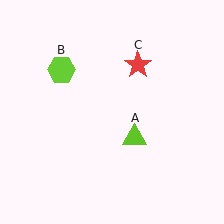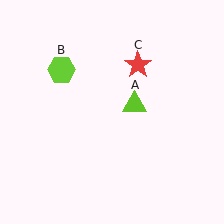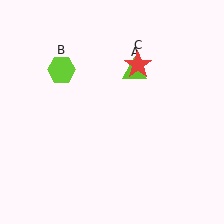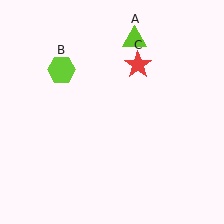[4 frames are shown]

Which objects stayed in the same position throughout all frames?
Lime hexagon (object B) and red star (object C) remained stationary.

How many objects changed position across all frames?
1 object changed position: lime triangle (object A).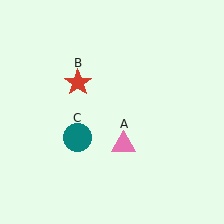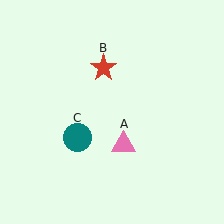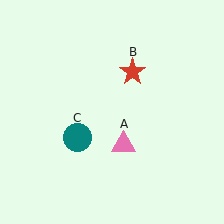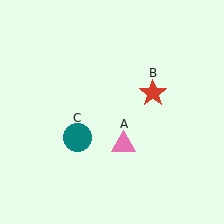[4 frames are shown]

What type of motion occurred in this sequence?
The red star (object B) rotated clockwise around the center of the scene.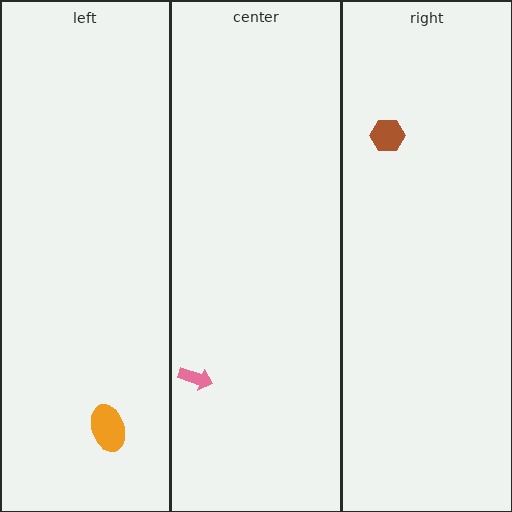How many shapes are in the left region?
1.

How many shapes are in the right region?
1.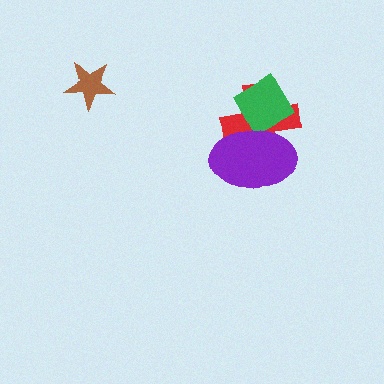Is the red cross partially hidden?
Yes, it is partially covered by another shape.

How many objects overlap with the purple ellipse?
2 objects overlap with the purple ellipse.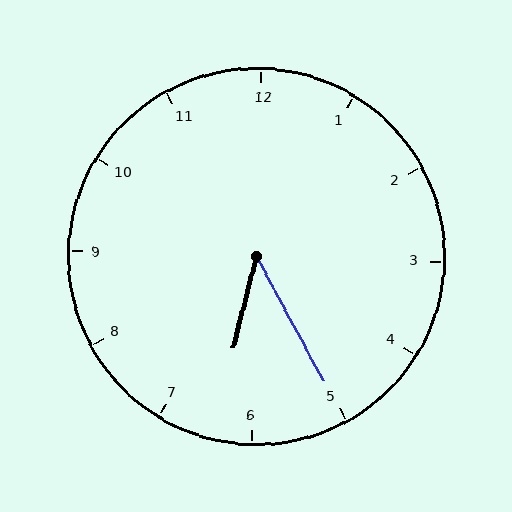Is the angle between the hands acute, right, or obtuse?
It is acute.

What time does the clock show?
6:25.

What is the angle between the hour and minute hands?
Approximately 42 degrees.